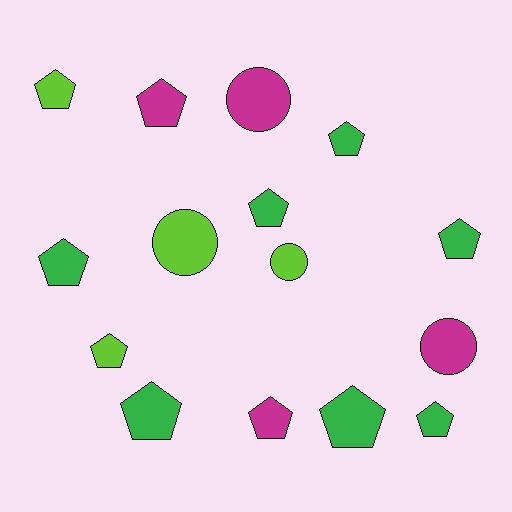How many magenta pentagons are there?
There are 2 magenta pentagons.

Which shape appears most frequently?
Pentagon, with 11 objects.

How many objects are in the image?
There are 15 objects.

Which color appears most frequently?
Green, with 7 objects.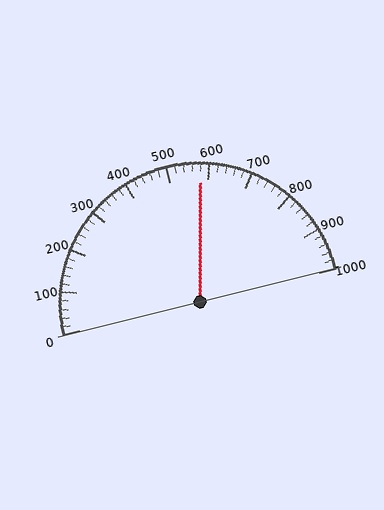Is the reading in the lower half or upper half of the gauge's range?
The reading is in the upper half of the range (0 to 1000).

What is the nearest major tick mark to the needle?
The nearest major tick mark is 600.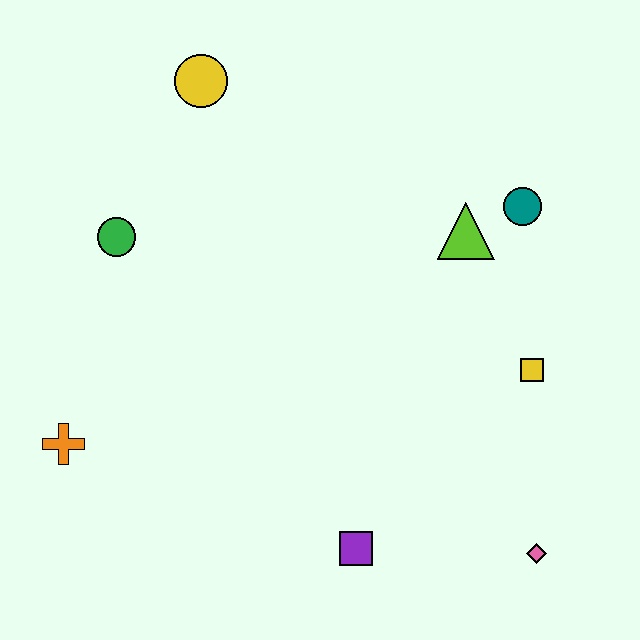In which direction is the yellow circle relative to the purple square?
The yellow circle is above the purple square.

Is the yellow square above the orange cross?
Yes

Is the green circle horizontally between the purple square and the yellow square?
No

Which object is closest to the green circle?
The yellow circle is closest to the green circle.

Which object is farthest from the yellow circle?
The pink diamond is farthest from the yellow circle.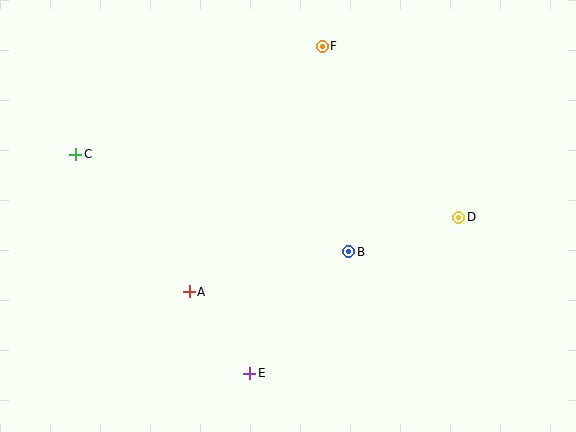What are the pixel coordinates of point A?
Point A is at (189, 292).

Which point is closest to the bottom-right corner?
Point D is closest to the bottom-right corner.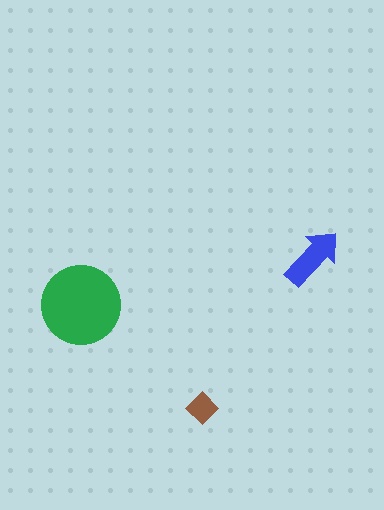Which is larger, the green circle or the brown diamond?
The green circle.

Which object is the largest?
The green circle.